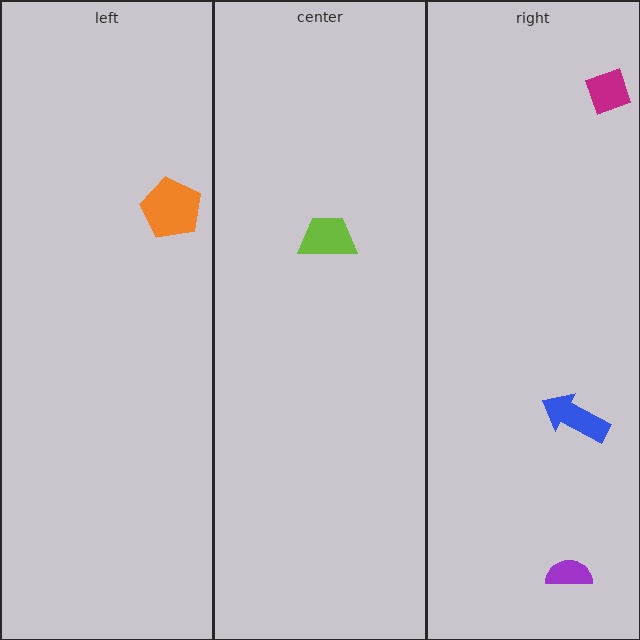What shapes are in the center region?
The lime trapezoid.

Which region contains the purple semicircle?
The right region.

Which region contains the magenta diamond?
The right region.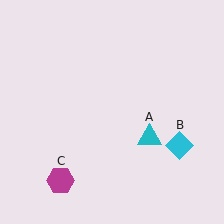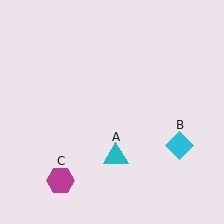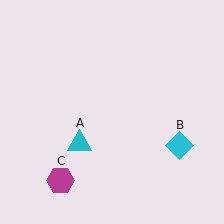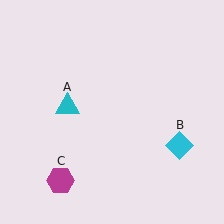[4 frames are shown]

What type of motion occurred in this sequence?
The cyan triangle (object A) rotated clockwise around the center of the scene.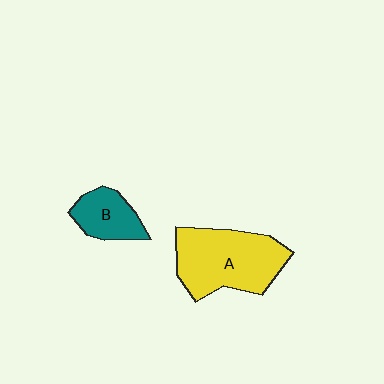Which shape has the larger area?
Shape A (yellow).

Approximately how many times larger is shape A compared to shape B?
Approximately 2.2 times.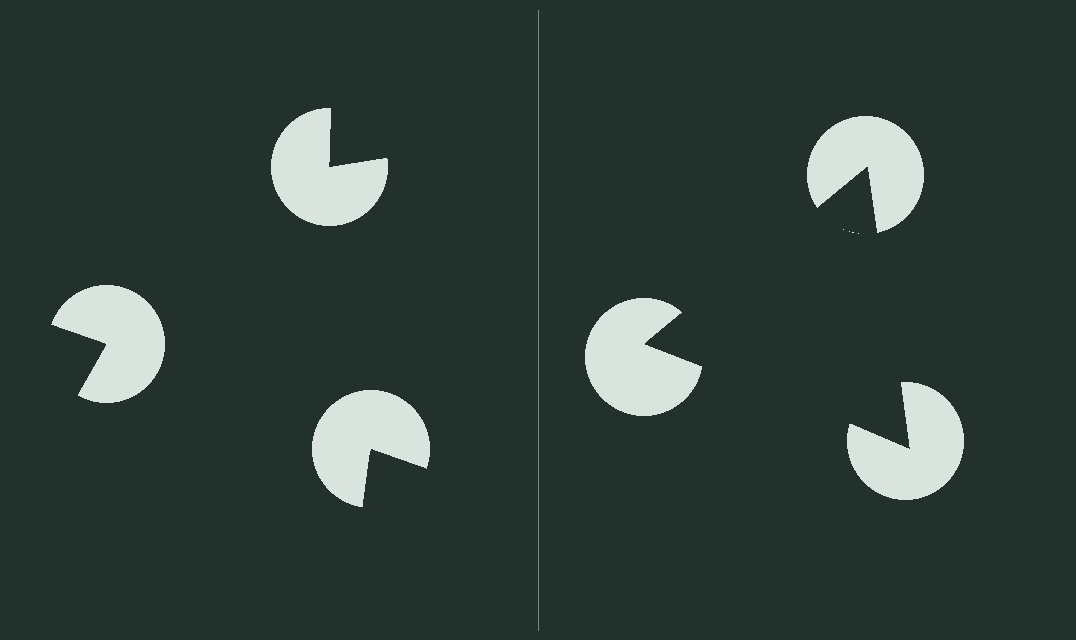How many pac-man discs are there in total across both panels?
6 — 3 on each side.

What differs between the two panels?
The pac-man discs are positioned identically on both sides; only the wedge orientations differ. On the right they align to a triangle; on the left they are misaligned.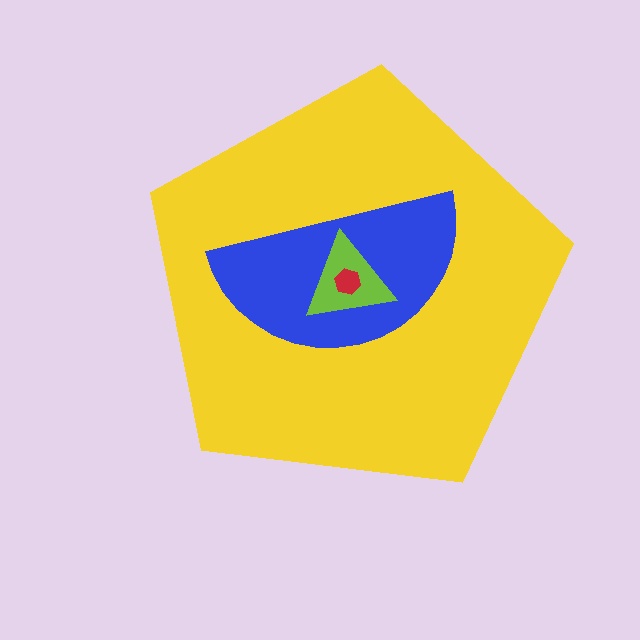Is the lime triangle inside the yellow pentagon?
Yes.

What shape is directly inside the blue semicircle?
The lime triangle.